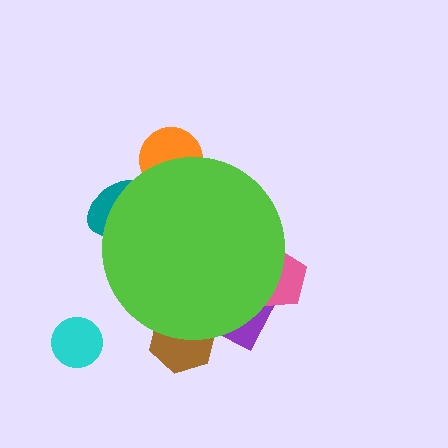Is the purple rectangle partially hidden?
Yes, the purple rectangle is partially hidden behind the lime circle.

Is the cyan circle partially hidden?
No, the cyan circle is fully visible.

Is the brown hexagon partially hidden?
Yes, the brown hexagon is partially hidden behind the lime circle.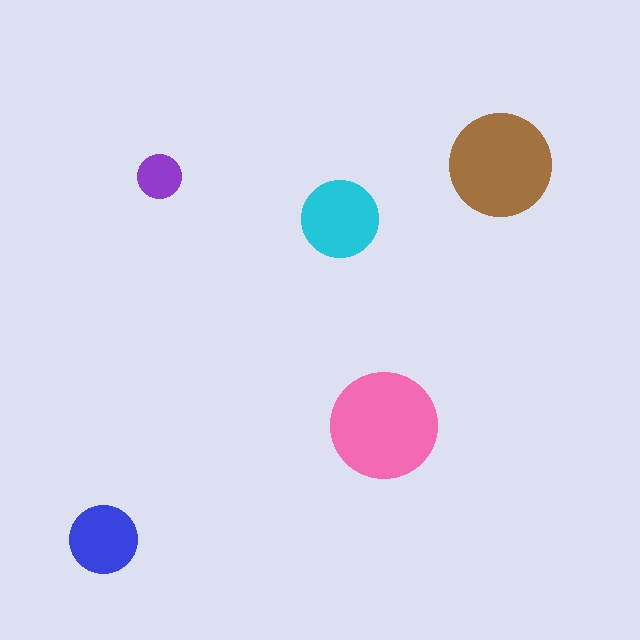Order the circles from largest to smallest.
the pink one, the brown one, the cyan one, the blue one, the purple one.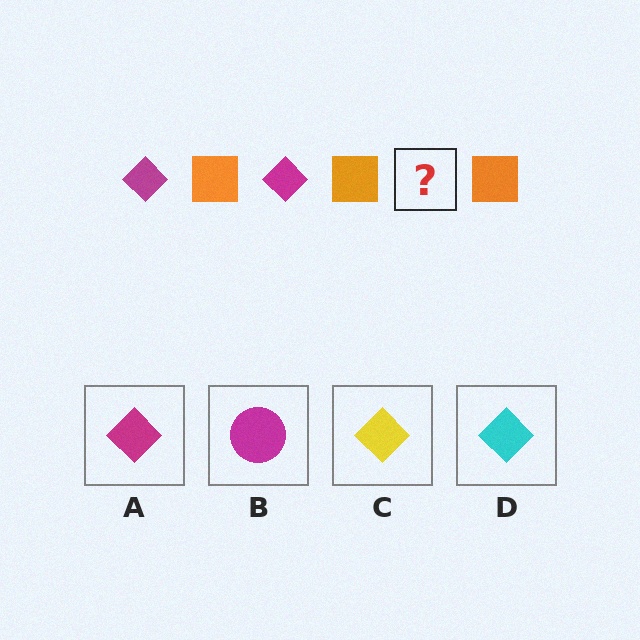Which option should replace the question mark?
Option A.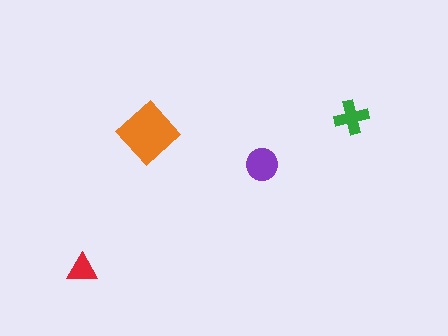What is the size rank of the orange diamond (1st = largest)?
1st.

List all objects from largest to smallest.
The orange diamond, the purple circle, the green cross, the red triangle.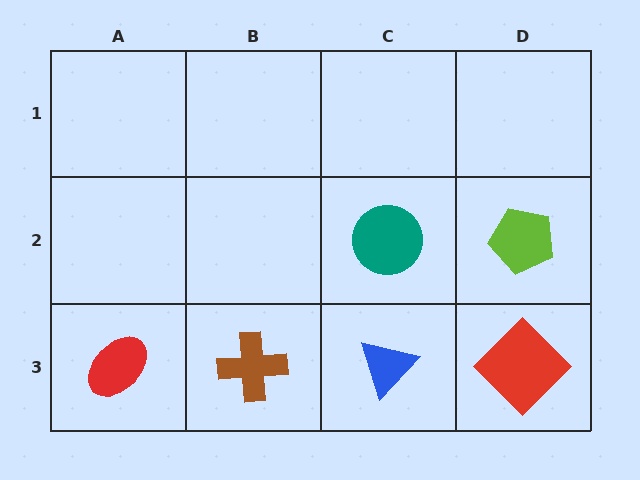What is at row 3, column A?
A red ellipse.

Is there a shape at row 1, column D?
No, that cell is empty.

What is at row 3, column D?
A red diamond.